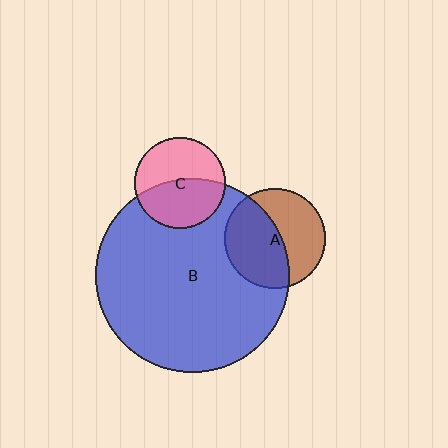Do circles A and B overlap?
Yes.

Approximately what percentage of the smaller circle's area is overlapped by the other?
Approximately 55%.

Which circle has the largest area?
Circle B (blue).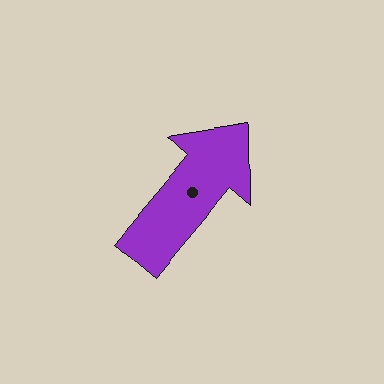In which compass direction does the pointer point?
Northeast.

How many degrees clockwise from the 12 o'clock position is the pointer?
Approximately 40 degrees.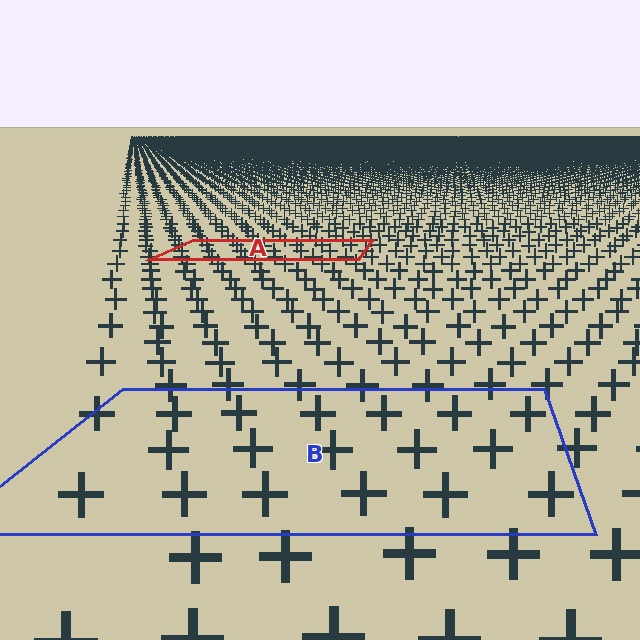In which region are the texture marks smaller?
The texture marks are smaller in region A, because it is farther away.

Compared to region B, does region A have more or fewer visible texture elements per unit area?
Region A has more texture elements per unit area — they are packed more densely because it is farther away.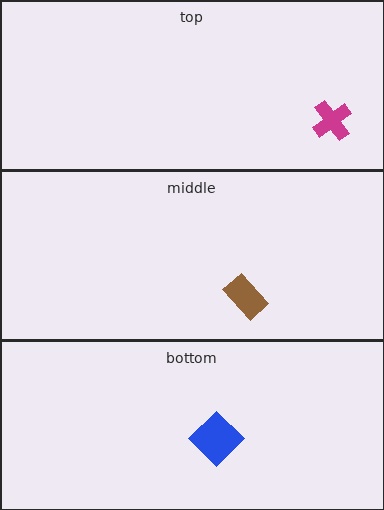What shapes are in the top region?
The magenta cross.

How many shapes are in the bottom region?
1.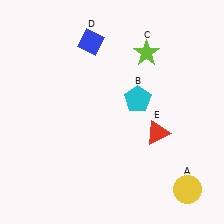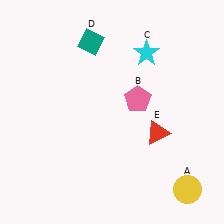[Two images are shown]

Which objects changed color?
B changed from cyan to pink. C changed from lime to cyan. D changed from blue to teal.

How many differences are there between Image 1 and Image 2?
There are 3 differences between the two images.